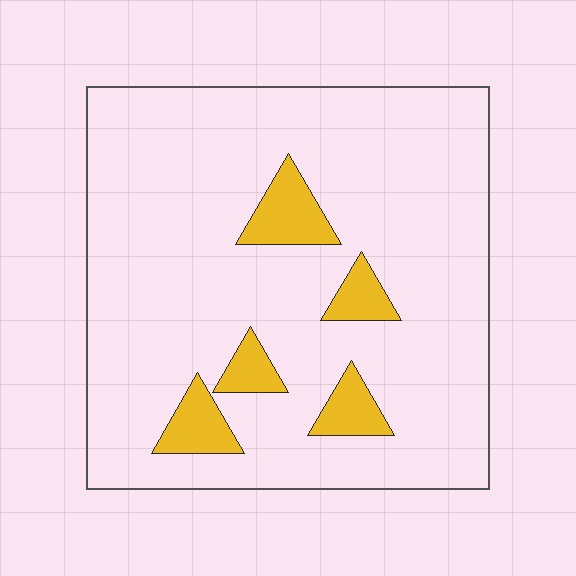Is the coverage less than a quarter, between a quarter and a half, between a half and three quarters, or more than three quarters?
Less than a quarter.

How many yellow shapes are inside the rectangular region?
5.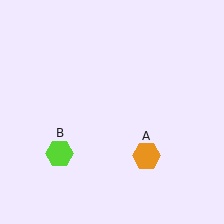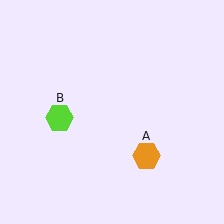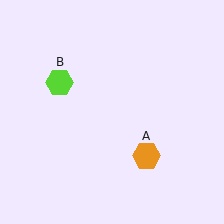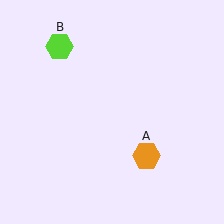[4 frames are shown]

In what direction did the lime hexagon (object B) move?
The lime hexagon (object B) moved up.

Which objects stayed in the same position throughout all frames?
Orange hexagon (object A) remained stationary.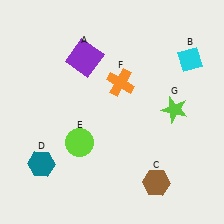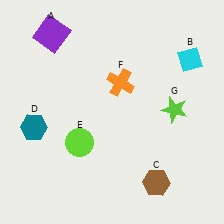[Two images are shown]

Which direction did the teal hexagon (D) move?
The teal hexagon (D) moved up.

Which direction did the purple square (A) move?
The purple square (A) moved left.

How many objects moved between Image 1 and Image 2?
2 objects moved between the two images.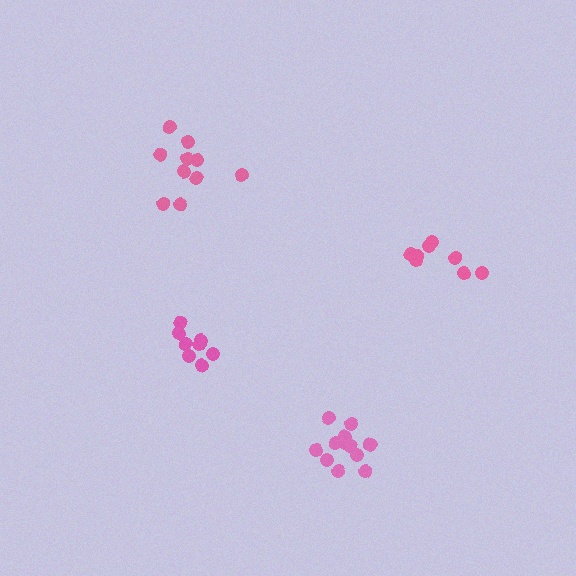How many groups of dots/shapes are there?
There are 4 groups.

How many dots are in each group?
Group 1: 8 dots, Group 2: 12 dots, Group 3: 8 dots, Group 4: 10 dots (38 total).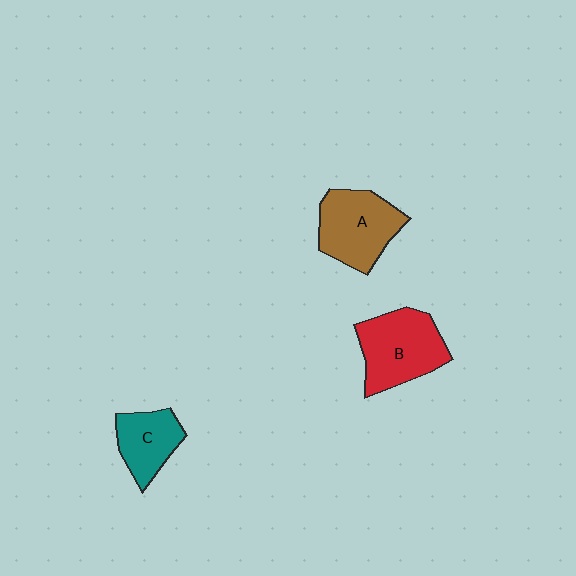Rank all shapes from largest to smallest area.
From largest to smallest: B (red), A (brown), C (teal).